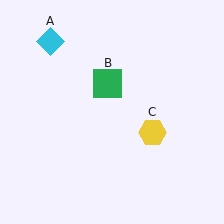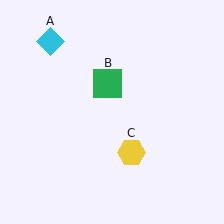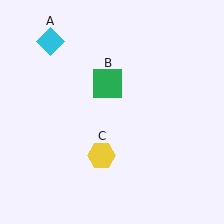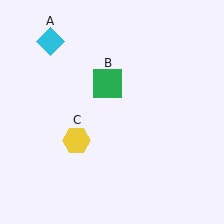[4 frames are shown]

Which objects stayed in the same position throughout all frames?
Cyan diamond (object A) and green square (object B) remained stationary.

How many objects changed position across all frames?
1 object changed position: yellow hexagon (object C).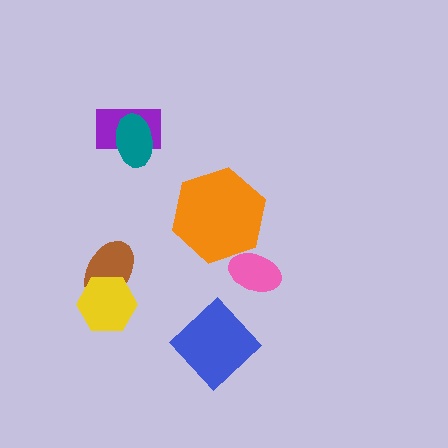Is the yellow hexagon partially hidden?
No, no other shape covers it.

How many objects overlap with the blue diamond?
0 objects overlap with the blue diamond.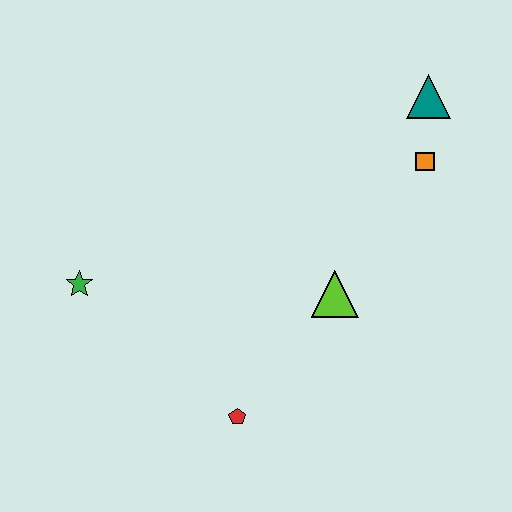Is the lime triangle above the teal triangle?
No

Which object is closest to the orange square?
The teal triangle is closest to the orange square.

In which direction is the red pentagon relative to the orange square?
The red pentagon is below the orange square.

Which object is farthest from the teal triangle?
The green star is farthest from the teal triangle.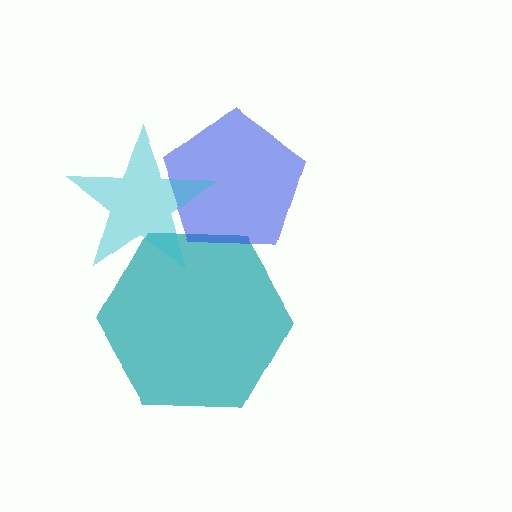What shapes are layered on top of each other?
The layered shapes are: a teal hexagon, a blue pentagon, a cyan star.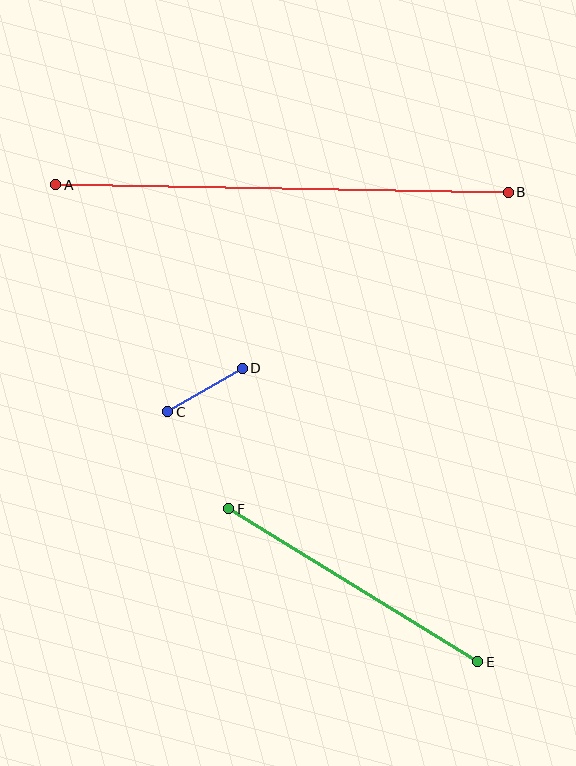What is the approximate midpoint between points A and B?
The midpoint is at approximately (282, 188) pixels.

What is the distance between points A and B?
The distance is approximately 452 pixels.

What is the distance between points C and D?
The distance is approximately 87 pixels.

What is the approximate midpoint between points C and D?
The midpoint is at approximately (205, 390) pixels.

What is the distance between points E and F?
The distance is approximately 292 pixels.